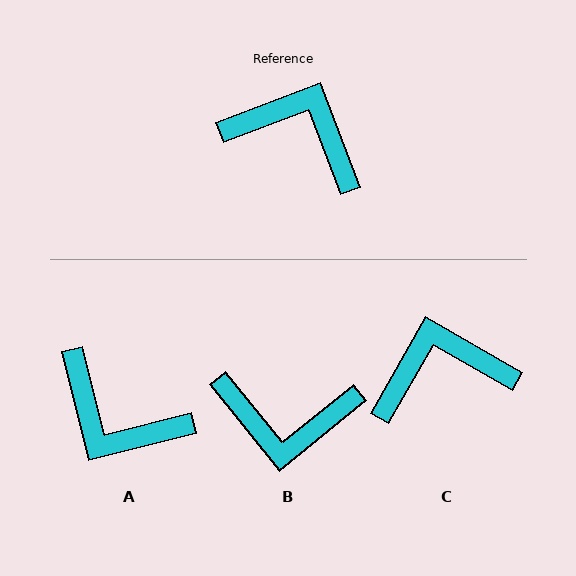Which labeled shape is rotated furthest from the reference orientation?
A, about 173 degrees away.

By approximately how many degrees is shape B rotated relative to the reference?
Approximately 162 degrees clockwise.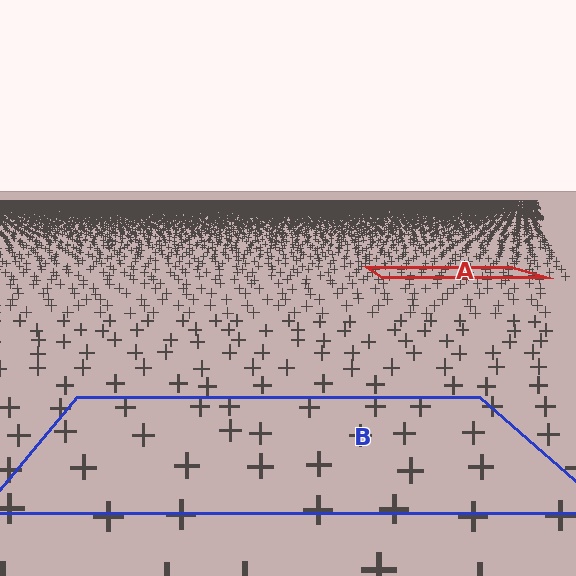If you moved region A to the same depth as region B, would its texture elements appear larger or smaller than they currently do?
They would appear larger. At a closer depth, the same texture elements are projected at a bigger on-screen size.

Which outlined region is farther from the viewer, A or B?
Region A is farther from the viewer — the texture elements inside it appear smaller and more densely packed.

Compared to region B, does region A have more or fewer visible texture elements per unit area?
Region A has more texture elements per unit area — they are packed more densely because it is farther away.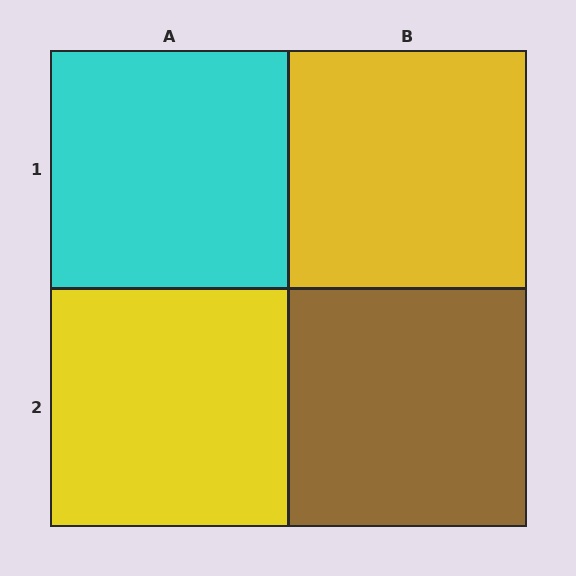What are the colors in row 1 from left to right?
Cyan, yellow.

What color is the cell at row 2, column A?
Yellow.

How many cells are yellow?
2 cells are yellow.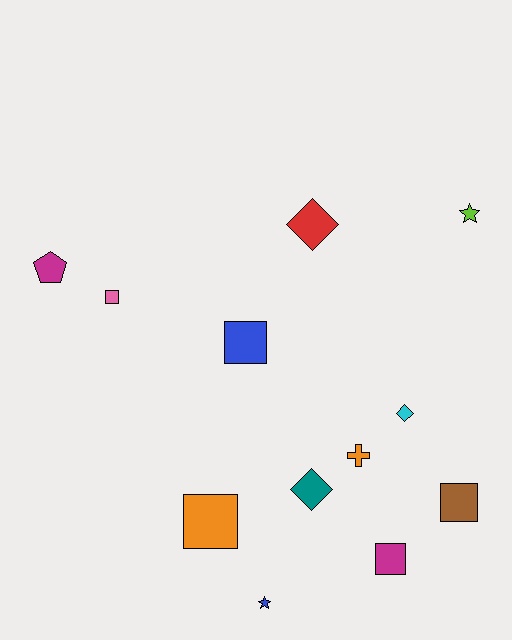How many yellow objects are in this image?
There are no yellow objects.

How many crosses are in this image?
There is 1 cross.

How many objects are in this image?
There are 12 objects.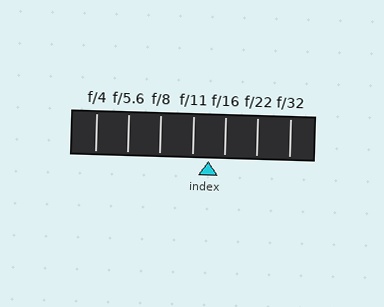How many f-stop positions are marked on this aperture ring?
There are 7 f-stop positions marked.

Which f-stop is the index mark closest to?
The index mark is closest to f/16.